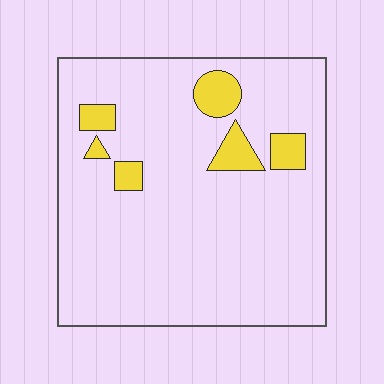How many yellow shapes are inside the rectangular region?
6.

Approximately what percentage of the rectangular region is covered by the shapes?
Approximately 10%.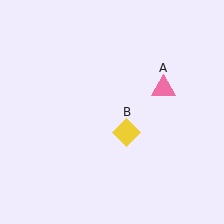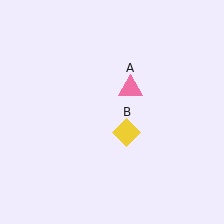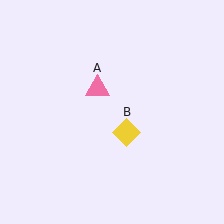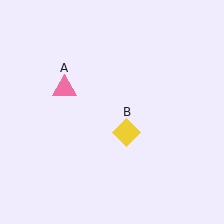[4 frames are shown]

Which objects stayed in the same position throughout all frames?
Yellow diamond (object B) remained stationary.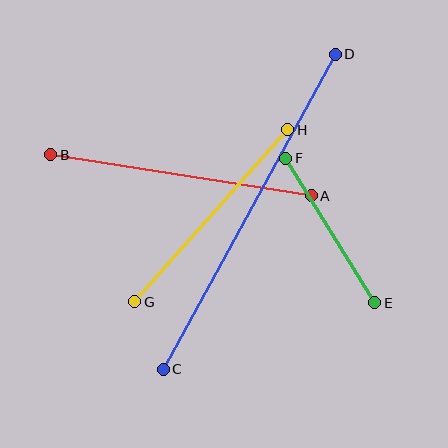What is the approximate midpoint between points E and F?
The midpoint is at approximately (330, 230) pixels.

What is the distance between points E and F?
The distance is approximately 170 pixels.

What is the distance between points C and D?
The distance is approximately 359 pixels.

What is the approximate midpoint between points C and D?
The midpoint is at approximately (249, 212) pixels.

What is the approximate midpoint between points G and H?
The midpoint is at approximately (211, 216) pixels.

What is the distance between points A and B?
The distance is approximately 264 pixels.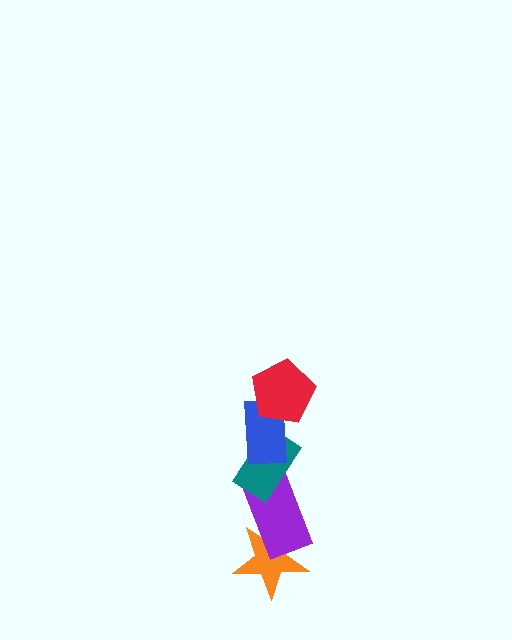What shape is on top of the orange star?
The purple rectangle is on top of the orange star.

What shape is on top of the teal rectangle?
The blue rectangle is on top of the teal rectangle.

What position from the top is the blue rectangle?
The blue rectangle is 2nd from the top.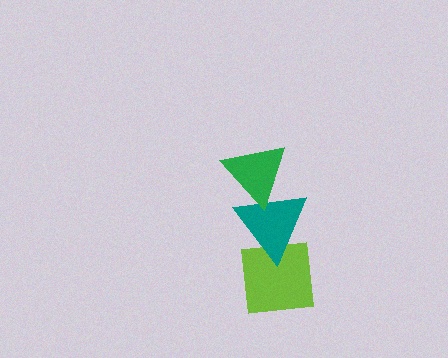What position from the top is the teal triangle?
The teal triangle is 2nd from the top.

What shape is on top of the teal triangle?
The green triangle is on top of the teal triangle.